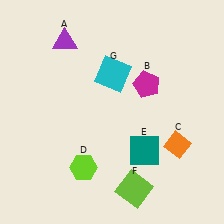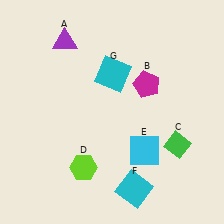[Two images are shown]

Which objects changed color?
C changed from orange to green. E changed from teal to cyan. F changed from lime to cyan.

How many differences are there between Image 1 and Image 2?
There are 3 differences between the two images.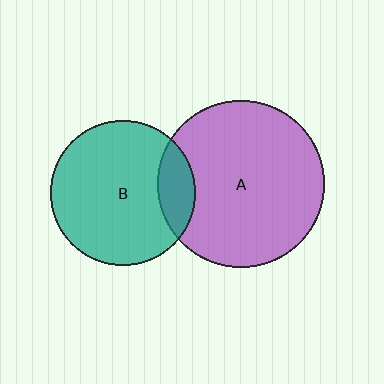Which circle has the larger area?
Circle A (purple).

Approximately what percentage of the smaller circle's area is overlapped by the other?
Approximately 15%.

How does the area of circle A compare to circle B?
Approximately 1.3 times.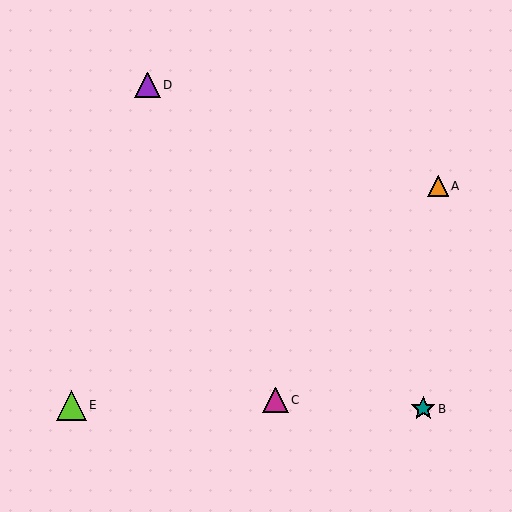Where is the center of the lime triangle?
The center of the lime triangle is at (72, 405).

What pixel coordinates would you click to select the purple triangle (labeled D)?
Click at (147, 85) to select the purple triangle D.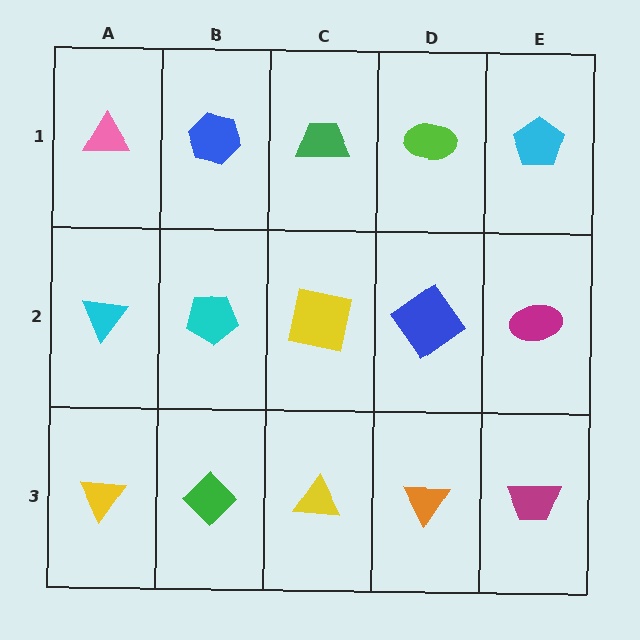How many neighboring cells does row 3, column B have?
3.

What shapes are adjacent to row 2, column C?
A green trapezoid (row 1, column C), a yellow triangle (row 3, column C), a cyan pentagon (row 2, column B), a blue diamond (row 2, column D).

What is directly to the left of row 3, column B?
A yellow triangle.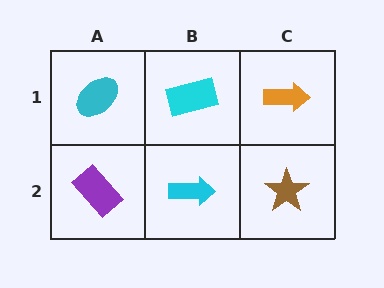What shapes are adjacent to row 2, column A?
A cyan ellipse (row 1, column A), a cyan arrow (row 2, column B).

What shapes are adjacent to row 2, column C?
An orange arrow (row 1, column C), a cyan arrow (row 2, column B).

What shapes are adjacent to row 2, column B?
A cyan rectangle (row 1, column B), a purple rectangle (row 2, column A), a brown star (row 2, column C).